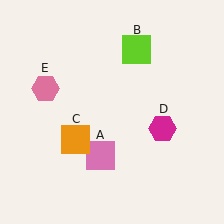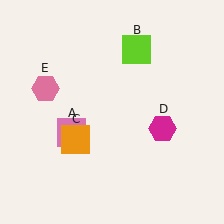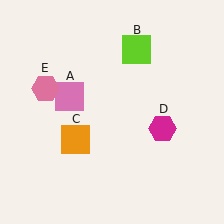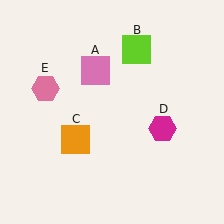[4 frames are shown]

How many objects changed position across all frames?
1 object changed position: pink square (object A).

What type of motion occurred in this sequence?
The pink square (object A) rotated clockwise around the center of the scene.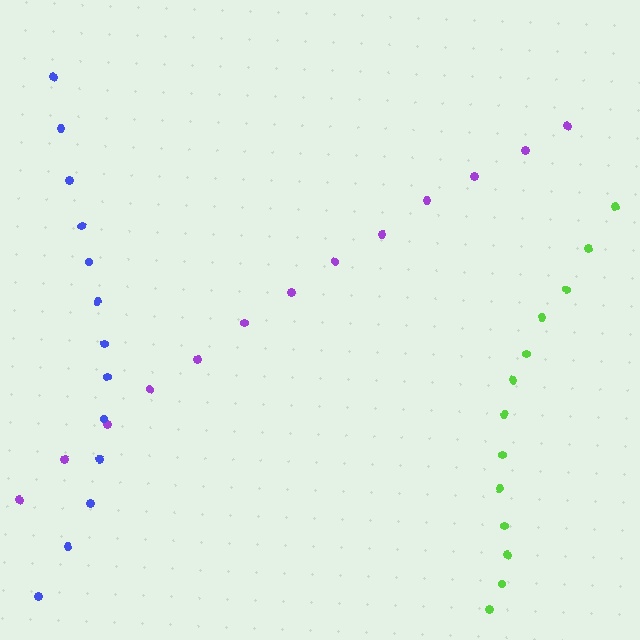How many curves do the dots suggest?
There are 3 distinct paths.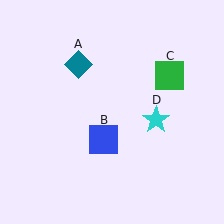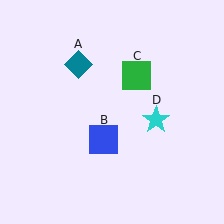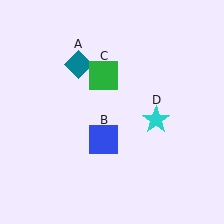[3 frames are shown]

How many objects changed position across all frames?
1 object changed position: green square (object C).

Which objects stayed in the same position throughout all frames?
Teal diamond (object A) and blue square (object B) and cyan star (object D) remained stationary.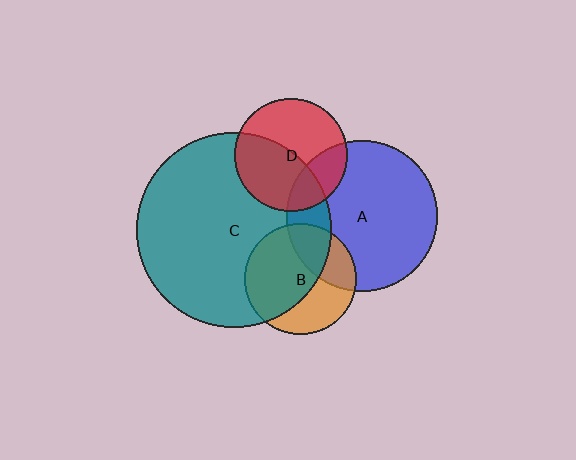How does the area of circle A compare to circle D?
Approximately 1.8 times.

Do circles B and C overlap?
Yes.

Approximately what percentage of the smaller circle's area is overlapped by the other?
Approximately 60%.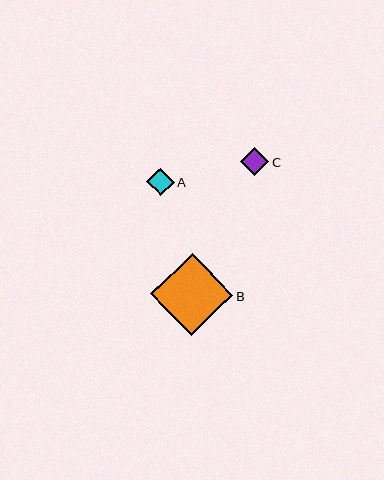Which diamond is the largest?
Diamond B is the largest with a size of approximately 82 pixels.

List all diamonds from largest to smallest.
From largest to smallest: B, C, A.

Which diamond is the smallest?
Diamond A is the smallest with a size of approximately 27 pixels.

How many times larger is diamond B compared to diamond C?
Diamond B is approximately 2.9 times the size of diamond C.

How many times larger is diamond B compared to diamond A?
Diamond B is approximately 3.0 times the size of diamond A.